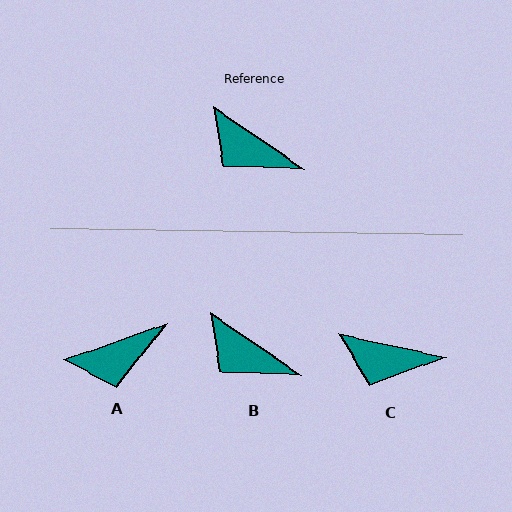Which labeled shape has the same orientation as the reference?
B.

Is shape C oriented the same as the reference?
No, it is off by about 23 degrees.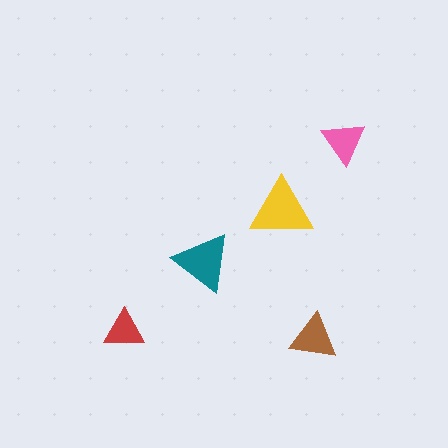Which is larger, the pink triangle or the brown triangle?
The brown one.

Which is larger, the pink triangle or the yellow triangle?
The yellow one.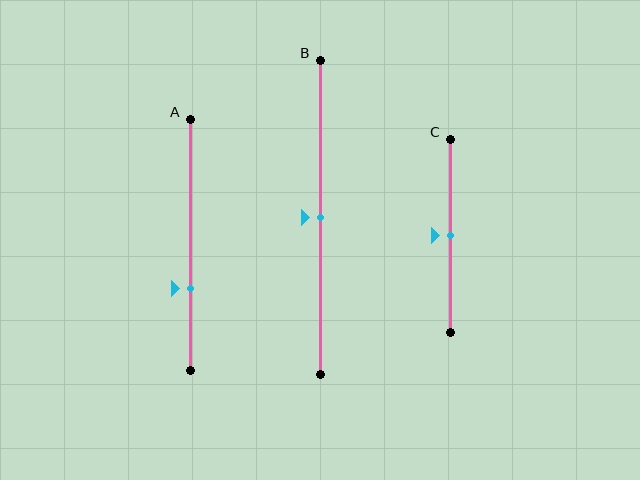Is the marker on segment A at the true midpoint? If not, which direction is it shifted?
No, the marker on segment A is shifted downward by about 17% of the segment length.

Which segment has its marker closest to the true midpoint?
Segment B has its marker closest to the true midpoint.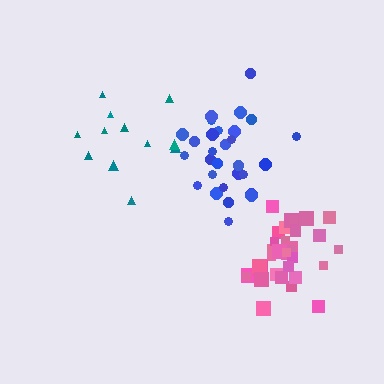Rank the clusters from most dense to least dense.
pink, blue, teal.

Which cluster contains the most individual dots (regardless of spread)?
Pink (34).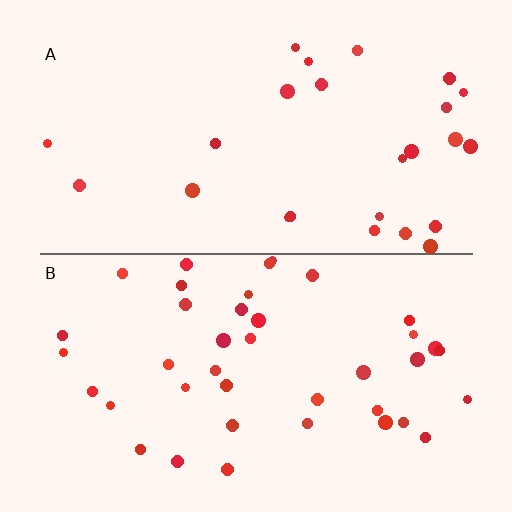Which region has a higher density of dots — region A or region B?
B (the bottom).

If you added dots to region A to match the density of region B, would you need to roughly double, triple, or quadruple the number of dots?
Approximately double.